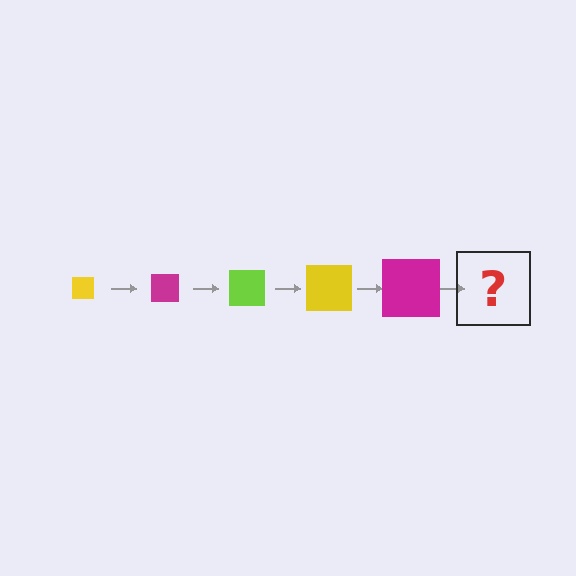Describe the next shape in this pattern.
It should be a lime square, larger than the previous one.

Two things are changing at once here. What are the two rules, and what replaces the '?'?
The two rules are that the square grows larger each step and the color cycles through yellow, magenta, and lime. The '?' should be a lime square, larger than the previous one.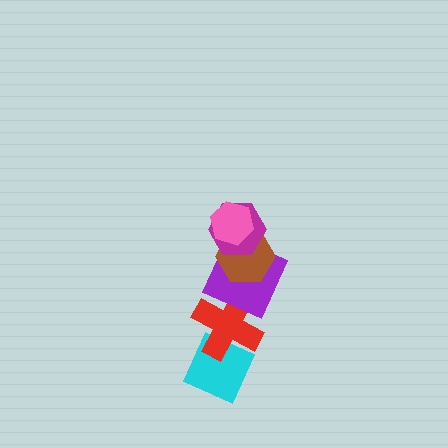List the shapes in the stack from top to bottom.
From top to bottom: the pink hexagon, the magenta hexagon, the brown hexagon, the purple square, the red cross, the cyan diamond.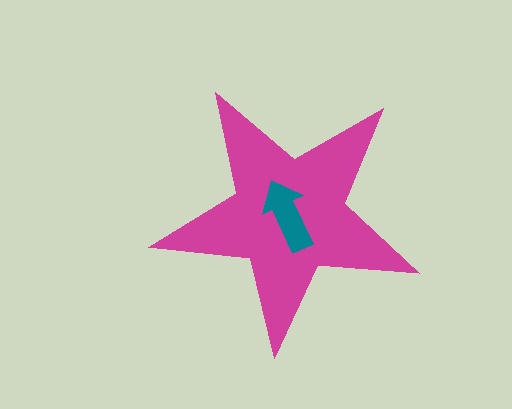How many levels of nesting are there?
2.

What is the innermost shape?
The teal arrow.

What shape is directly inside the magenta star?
The teal arrow.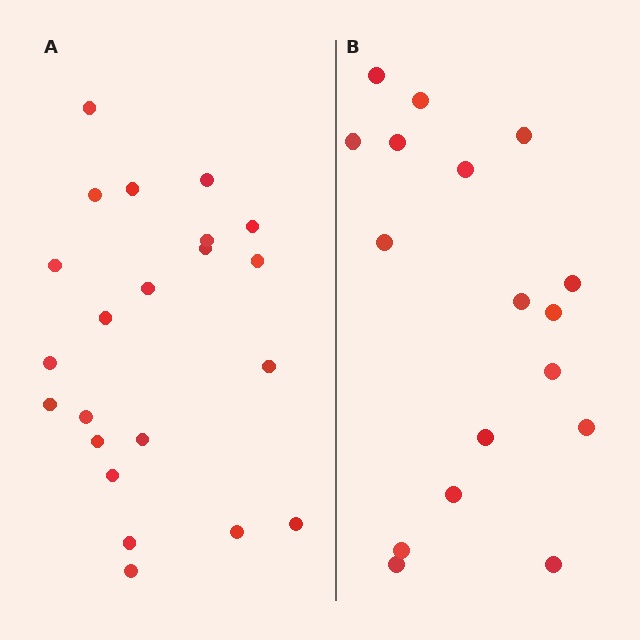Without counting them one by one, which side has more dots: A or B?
Region A (the left region) has more dots.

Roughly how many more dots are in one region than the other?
Region A has about 5 more dots than region B.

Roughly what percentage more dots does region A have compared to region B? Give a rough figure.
About 30% more.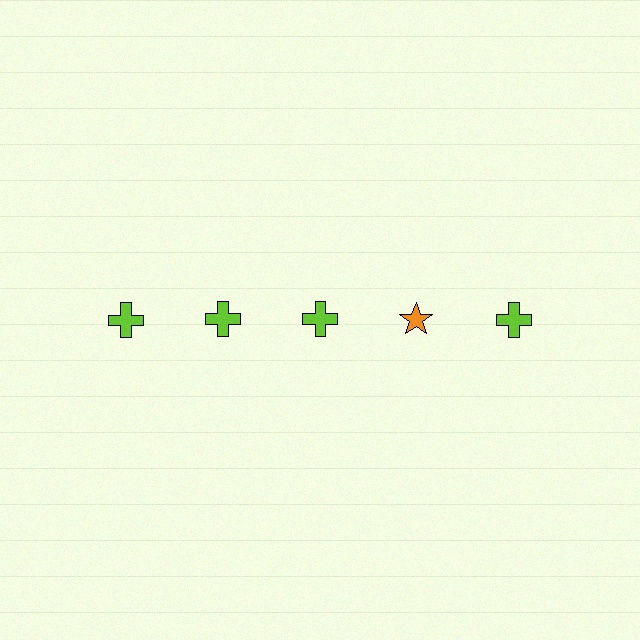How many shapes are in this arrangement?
There are 5 shapes arranged in a grid pattern.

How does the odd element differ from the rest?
It differs in both color (orange instead of lime) and shape (star instead of cross).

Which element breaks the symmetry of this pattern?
The orange star in the top row, second from right column breaks the symmetry. All other shapes are lime crosses.